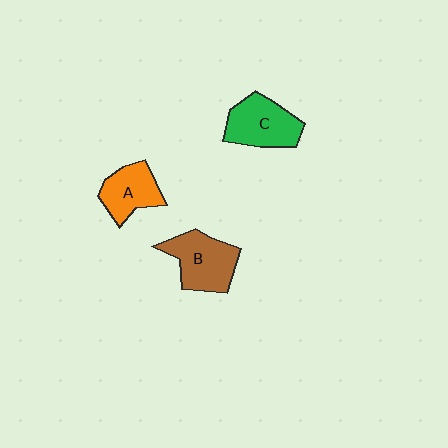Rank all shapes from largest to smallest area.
From largest to smallest: B (brown), C (green), A (orange).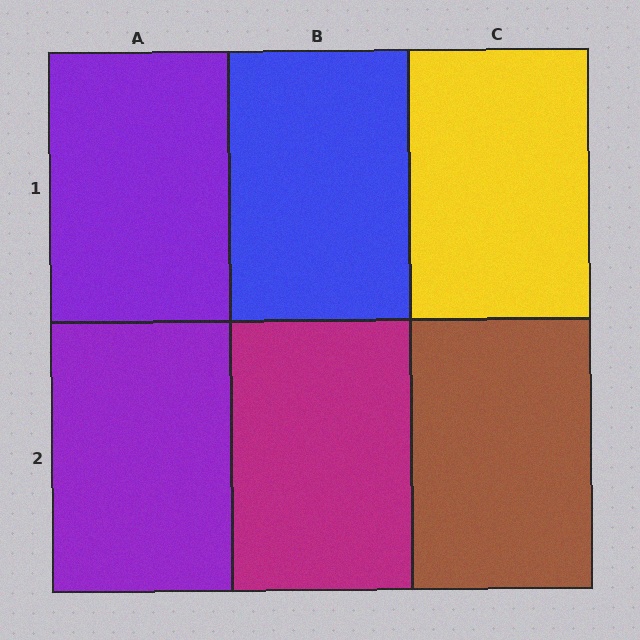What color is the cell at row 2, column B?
Magenta.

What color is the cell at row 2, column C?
Brown.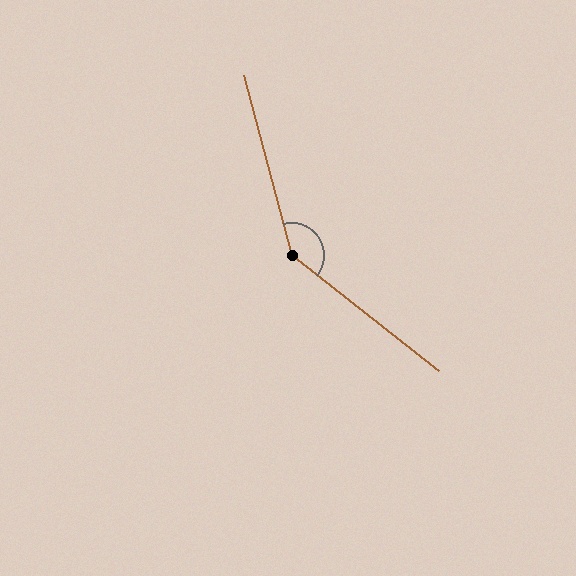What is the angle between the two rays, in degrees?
Approximately 143 degrees.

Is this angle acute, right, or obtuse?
It is obtuse.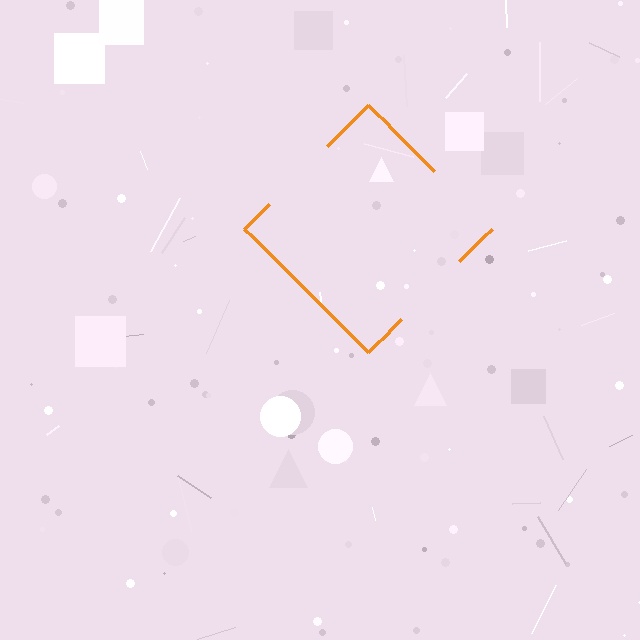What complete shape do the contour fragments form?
The contour fragments form a diamond.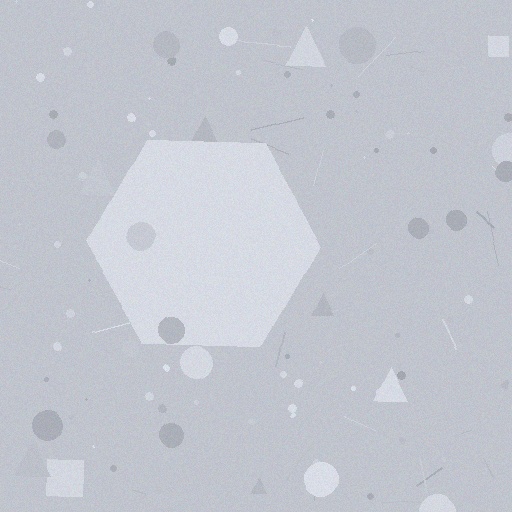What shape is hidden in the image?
A hexagon is hidden in the image.